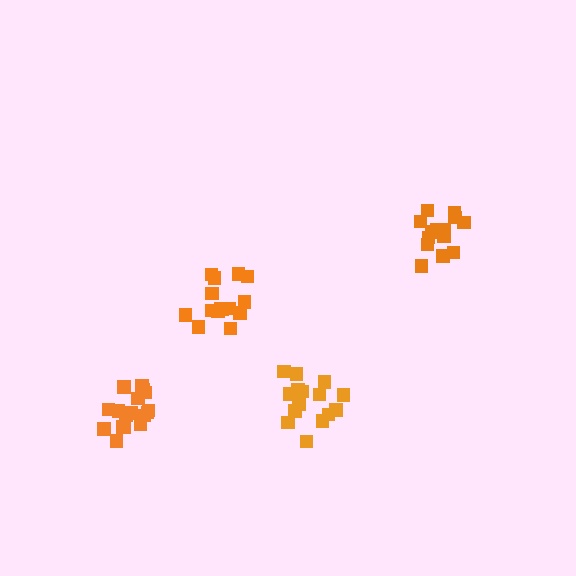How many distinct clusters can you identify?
There are 4 distinct clusters.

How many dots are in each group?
Group 1: 14 dots, Group 2: 15 dots, Group 3: 16 dots, Group 4: 17 dots (62 total).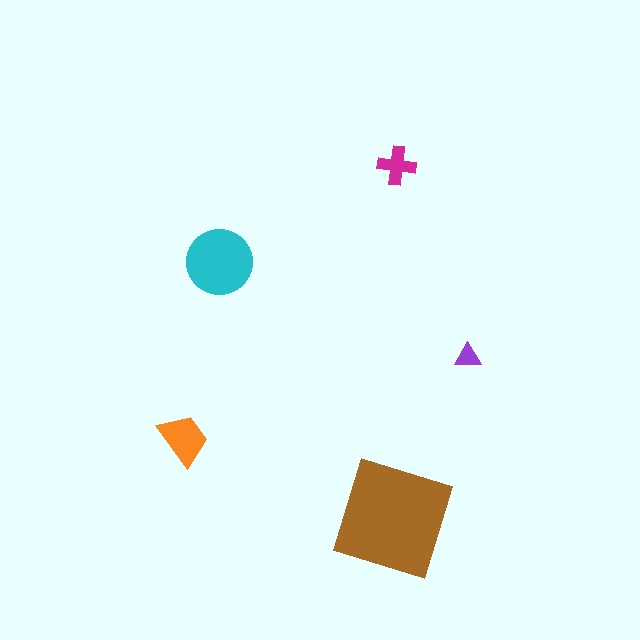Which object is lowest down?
The brown square is bottommost.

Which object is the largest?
The brown square.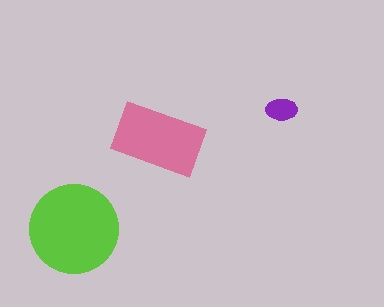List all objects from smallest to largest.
The purple ellipse, the pink rectangle, the lime circle.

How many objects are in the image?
There are 3 objects in the image.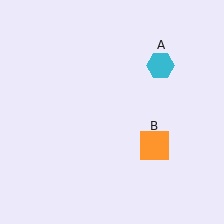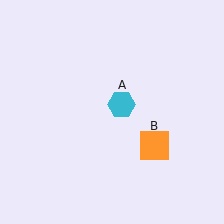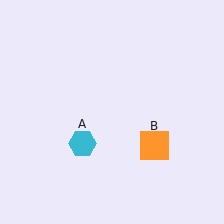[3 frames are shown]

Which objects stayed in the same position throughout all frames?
Orange square (object B) remained stationary.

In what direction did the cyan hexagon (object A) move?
The cyan hexagon (object A) moved down and to the left.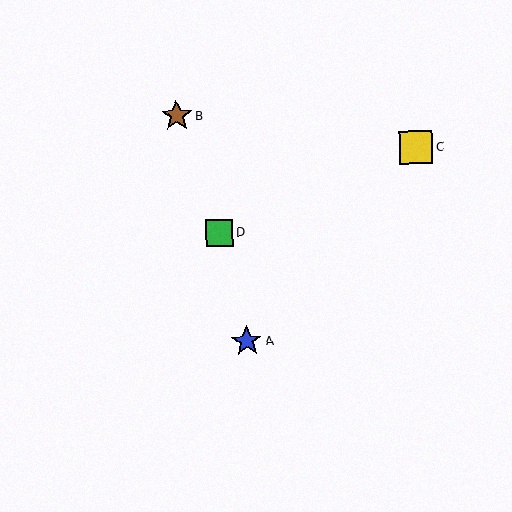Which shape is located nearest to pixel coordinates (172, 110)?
The brown star (labeled B) at (177, 116) is nearest to that location.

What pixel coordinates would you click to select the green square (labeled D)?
Click at (220, 233) to select the green square D.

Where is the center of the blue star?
The center of the blue star is at (247, 341).